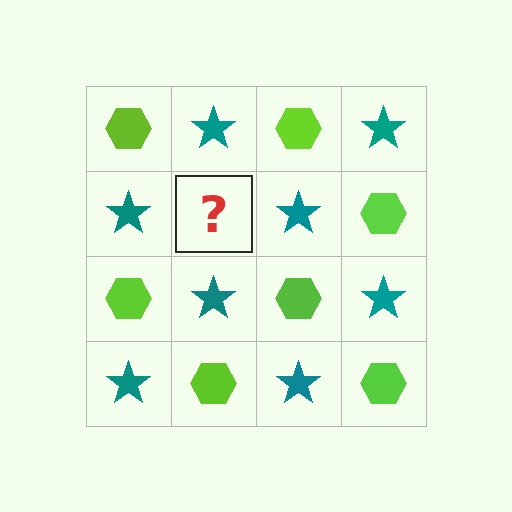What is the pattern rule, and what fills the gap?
The rule is that it alternates lime hexagon and teal star in a checkerboard pattern. The gap should be filled with a lime hexagon.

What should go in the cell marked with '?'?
The missing cell should contain a lime hexagon.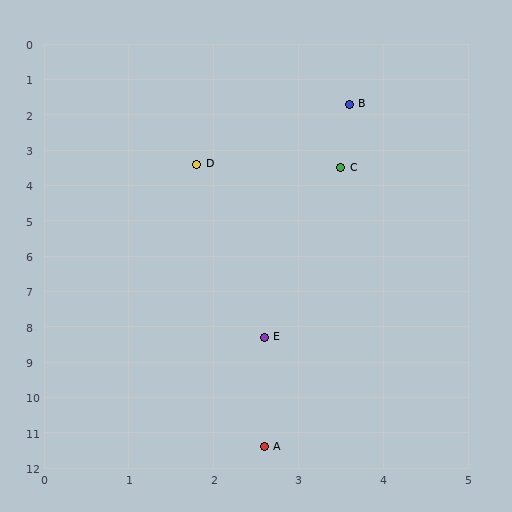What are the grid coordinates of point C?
Point C is at approximately (3.5, 3.5).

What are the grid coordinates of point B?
Point B is at approximately (3.6, 1.7).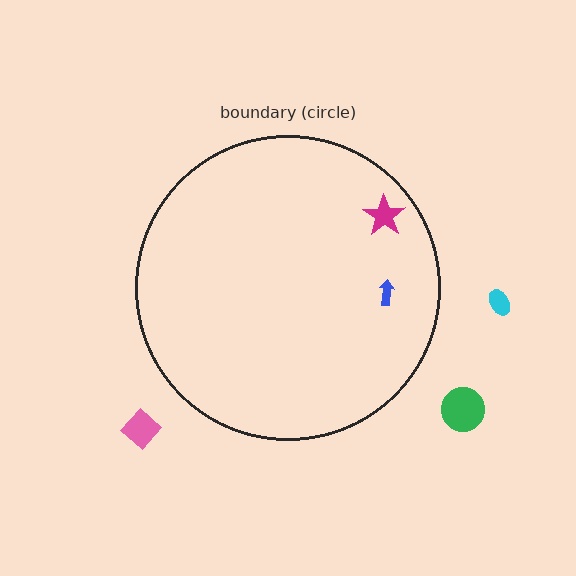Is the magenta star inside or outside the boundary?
Inside.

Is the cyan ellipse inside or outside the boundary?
Outside.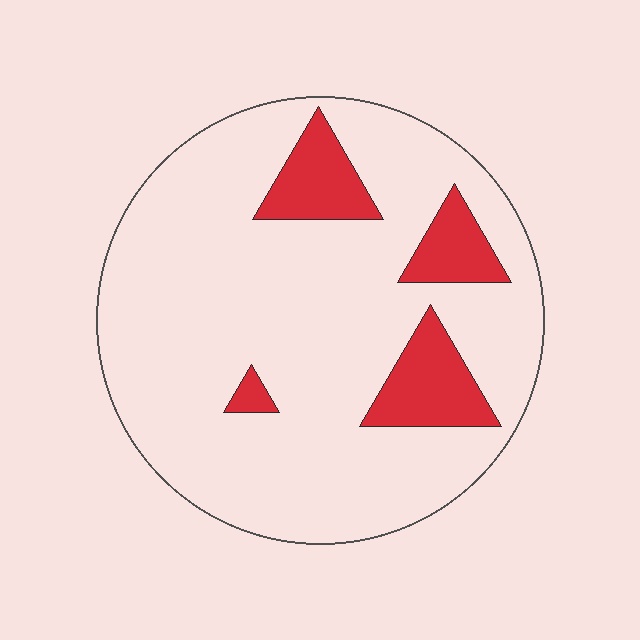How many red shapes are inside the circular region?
4.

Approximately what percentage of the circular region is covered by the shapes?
Approximately 15%.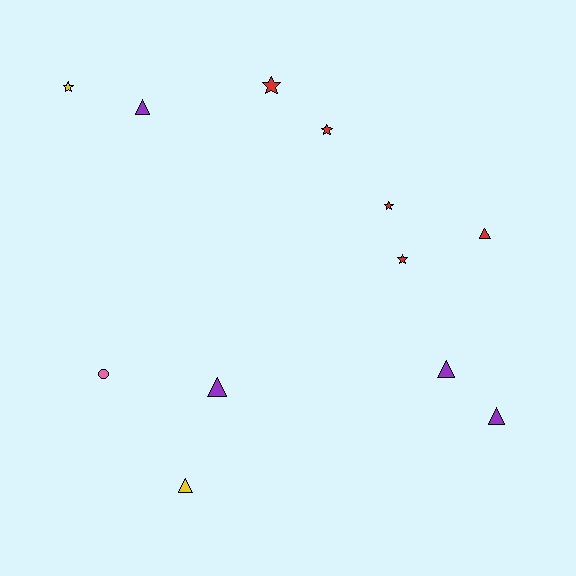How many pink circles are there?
There is 1 pink circle.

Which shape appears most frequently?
Triangle, with 6 objects.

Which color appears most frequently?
Red, with 5 objects.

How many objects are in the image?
There are 12 objects.